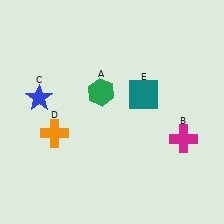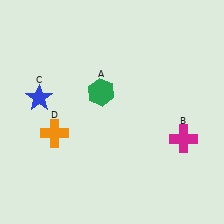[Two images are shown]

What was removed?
The teal square (E) was removed in Image 2.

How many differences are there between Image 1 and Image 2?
There is 1 difference between the two images.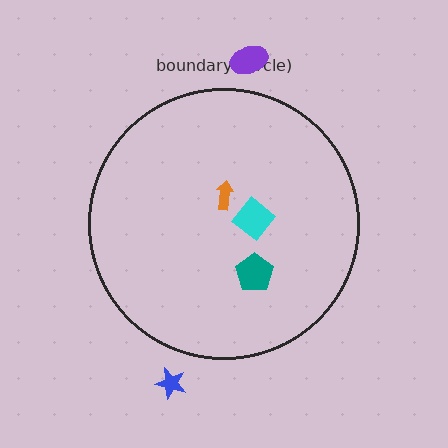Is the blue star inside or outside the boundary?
Outside.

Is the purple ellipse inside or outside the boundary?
Outside.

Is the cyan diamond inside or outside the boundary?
Inside.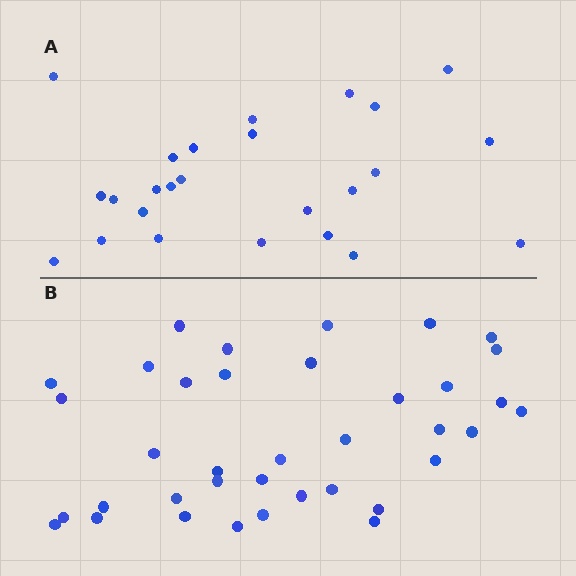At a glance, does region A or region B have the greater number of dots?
Region B (the bottom region) has more dots.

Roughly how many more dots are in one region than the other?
Region B has roughly 12 or so more dots than region A.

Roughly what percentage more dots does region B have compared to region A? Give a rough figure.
About 50% more.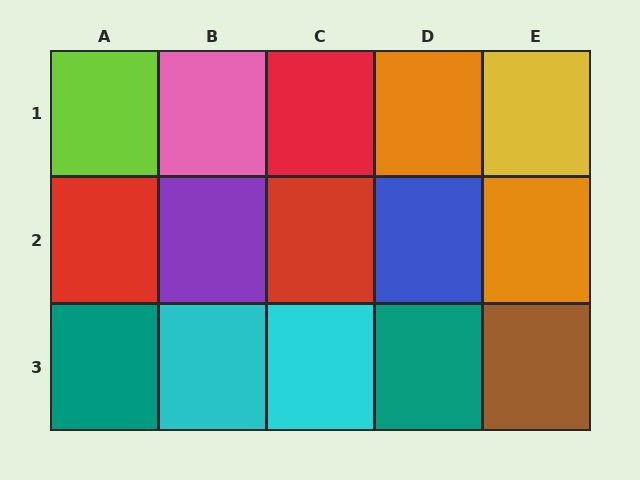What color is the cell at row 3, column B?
Cyan.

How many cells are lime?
1 cell is lime.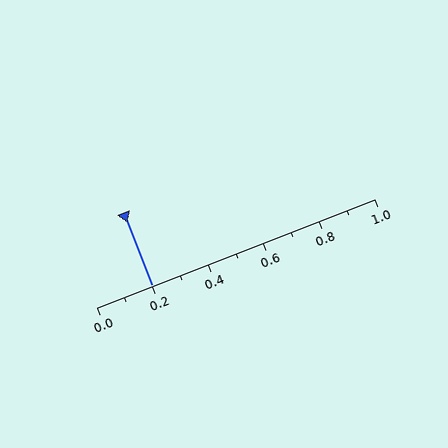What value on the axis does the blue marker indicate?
The marker indicates approximately 0.2.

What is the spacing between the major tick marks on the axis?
The major ticks are spaced 0.2 apart.